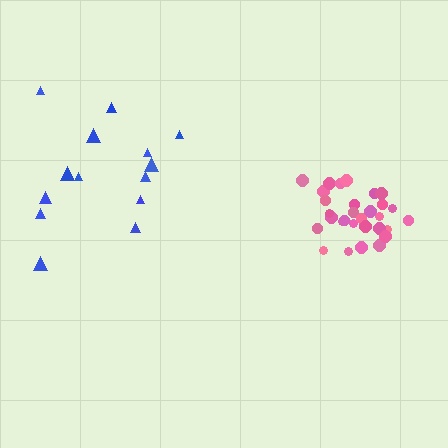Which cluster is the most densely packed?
Pink.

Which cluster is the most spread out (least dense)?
Blue.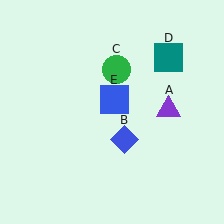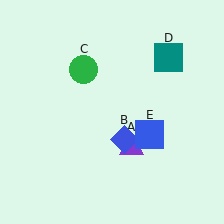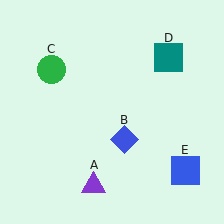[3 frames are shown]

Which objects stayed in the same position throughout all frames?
Blue diamond (object B) and teal square (object D) remained stationary.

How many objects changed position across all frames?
3 objects changed position: purple triangle (object A), green circle (object C), blue square (object E).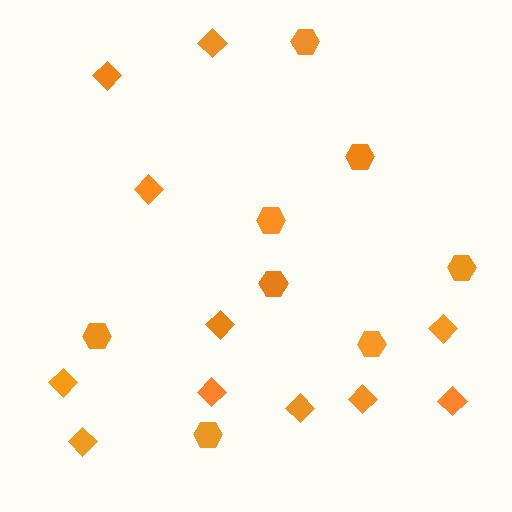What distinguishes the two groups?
There are 2 groups: one group of diamonds (11) and one group of hexagons (8).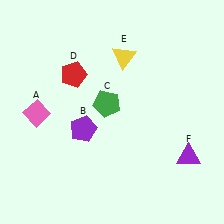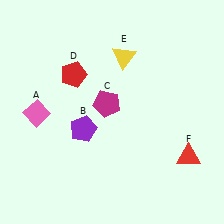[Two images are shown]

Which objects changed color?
C changed from green to magenta. F changed from purple to red.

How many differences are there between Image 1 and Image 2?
There are 2 differences between the two images.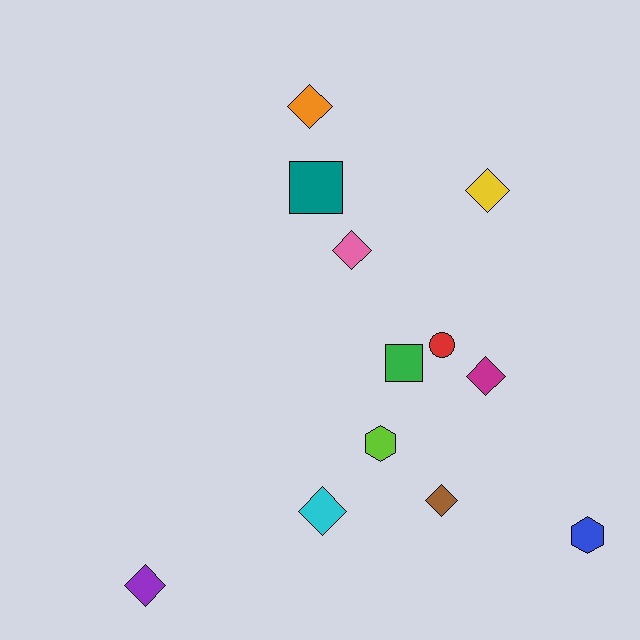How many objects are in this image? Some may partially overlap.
There are 12 objects.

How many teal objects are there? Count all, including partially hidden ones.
There is 1 teal object.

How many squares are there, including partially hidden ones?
There are 2 squares.